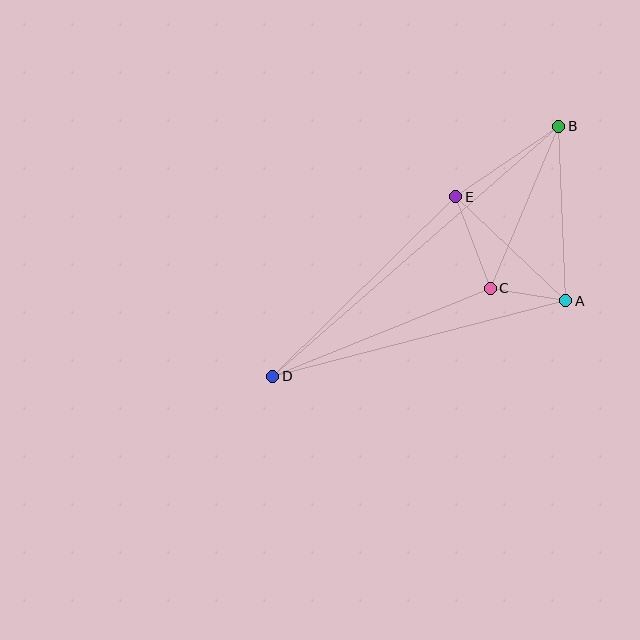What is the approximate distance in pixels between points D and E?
The distance between D and E is approximately 257 pixels.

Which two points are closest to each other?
Points A and C are closest to each other.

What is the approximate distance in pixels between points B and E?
The distance between B and E is approximately 125 pixels.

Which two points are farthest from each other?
Points B and D are farthest from each other.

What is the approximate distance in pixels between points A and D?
The distance between A and D is approximately 302 pixels.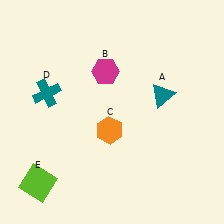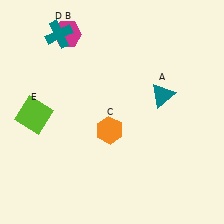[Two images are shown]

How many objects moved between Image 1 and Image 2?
3 objects moved between the two images.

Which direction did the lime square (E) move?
The lime square (E) moved up.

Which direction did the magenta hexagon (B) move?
The magenta hexagon (B) moved up.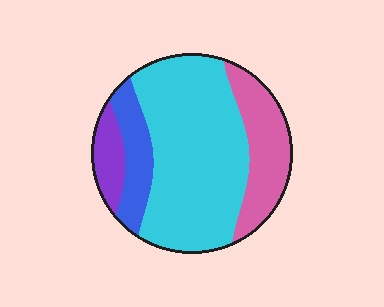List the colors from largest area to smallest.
From largest to smallest: cyan, pink, blue, purple.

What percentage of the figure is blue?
Blue takes up about one eighth (1/8) of the figure.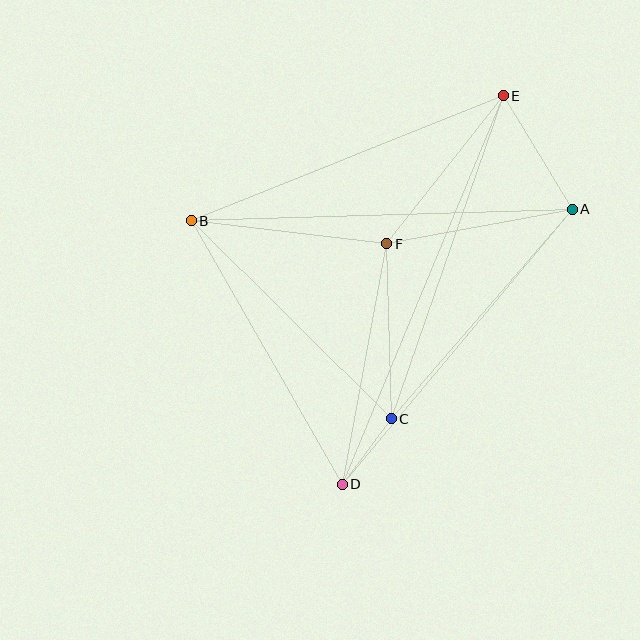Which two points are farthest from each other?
Points D and E are farthest from each other.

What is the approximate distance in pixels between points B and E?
The distance between B and E is approximately 336 pixels.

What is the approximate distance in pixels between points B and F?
The distance between B and F is approximately 197 pixels.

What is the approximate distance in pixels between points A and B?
The distance between A and B is approximately 381 pixels.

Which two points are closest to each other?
Points C and D are closest to each other.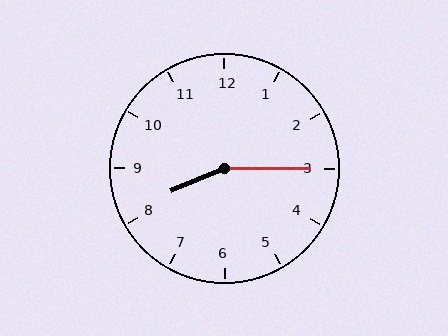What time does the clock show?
8:15.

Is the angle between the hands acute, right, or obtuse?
It is obtuse.